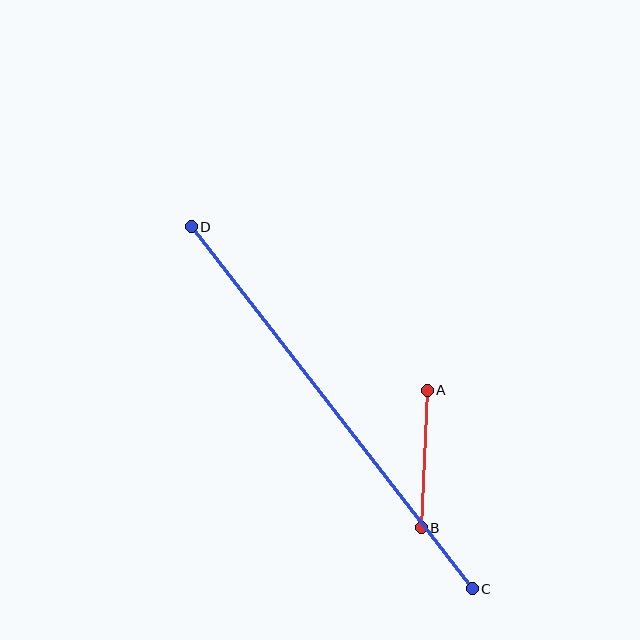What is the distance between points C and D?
The distance is approximately 458 pixels.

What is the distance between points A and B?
The distance is approximately 138 pixels.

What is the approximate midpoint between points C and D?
The midpoint is at approximately (332, 408) pixels.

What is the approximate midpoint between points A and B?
The midpoint is at approximately (424, 459) pixels.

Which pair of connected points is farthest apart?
Points C and D are farthest apart.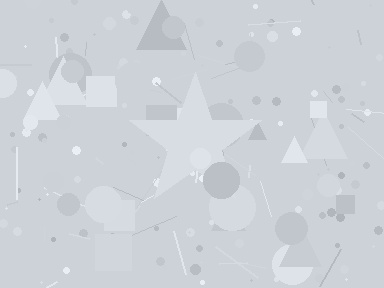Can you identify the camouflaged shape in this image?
The camouflaged shape is a star.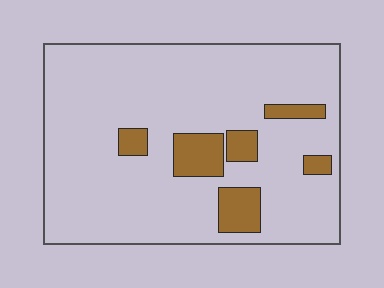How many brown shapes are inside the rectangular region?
6.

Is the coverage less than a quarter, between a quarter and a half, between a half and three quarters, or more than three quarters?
Less than a quarter.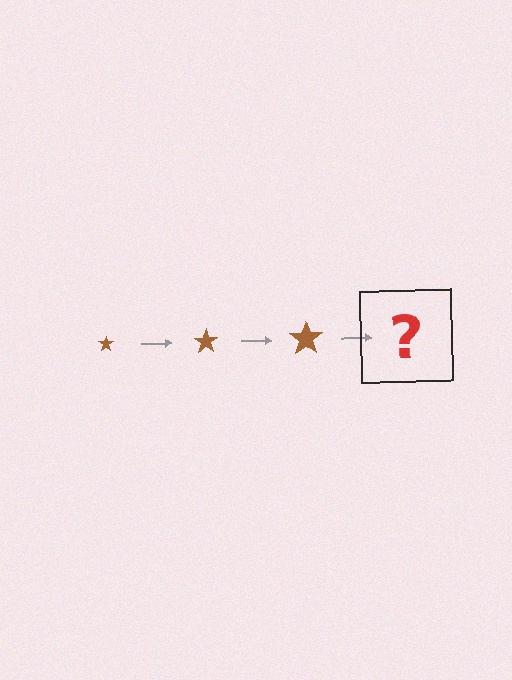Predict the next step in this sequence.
The next step is a brown star, larger than the previous one.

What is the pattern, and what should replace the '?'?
The pattern is that the star gets progressively larger each step. The '?' should be a brown star, larger than the previous one.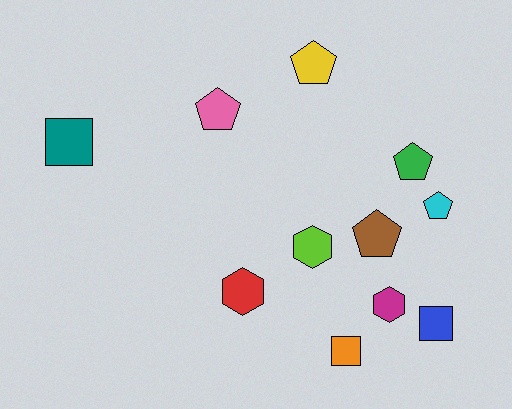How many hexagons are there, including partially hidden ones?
There are 3 hexagons.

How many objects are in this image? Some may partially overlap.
There are 11 objects.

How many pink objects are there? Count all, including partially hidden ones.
There is 1 pink object.